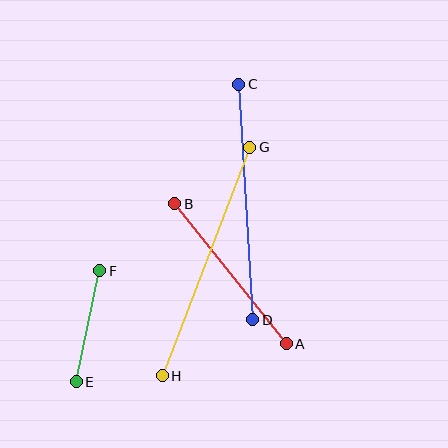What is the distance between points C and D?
The distance is approximately 236 pixels.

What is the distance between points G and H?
The distance is approximately 245 pixels.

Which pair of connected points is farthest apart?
Points G and H are farthest apart.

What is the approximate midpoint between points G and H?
The midpoint is at approximately (206, 261) pixels.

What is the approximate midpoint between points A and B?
The midpoint is at approximately (231, 274) pixels.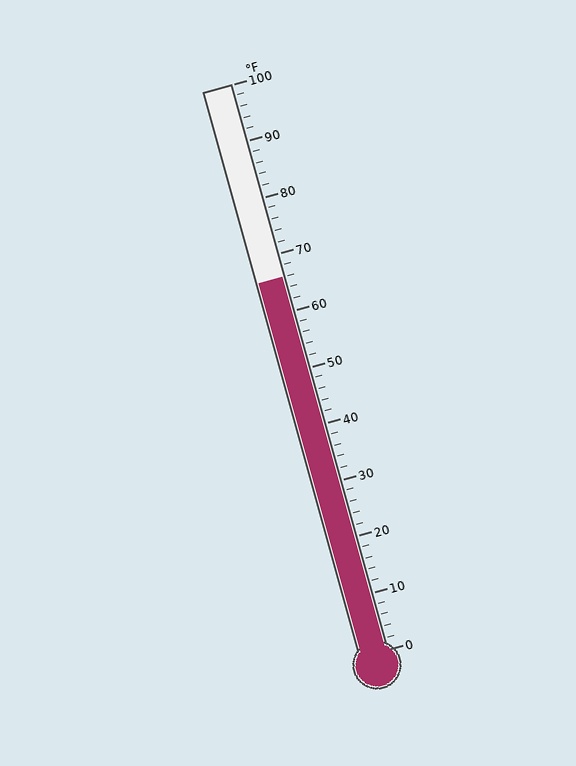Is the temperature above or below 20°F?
The temperature is above 20°F.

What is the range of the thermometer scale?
The thermometer scale ranges from 0°F to 100°F.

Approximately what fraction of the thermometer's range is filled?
The thermometer is filled to approximately 65% of its range.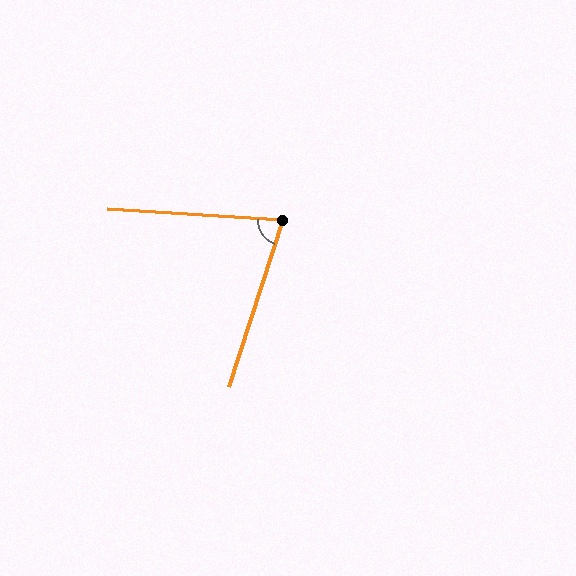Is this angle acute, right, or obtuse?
It is acute.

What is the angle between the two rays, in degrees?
Approximately 76 degrees.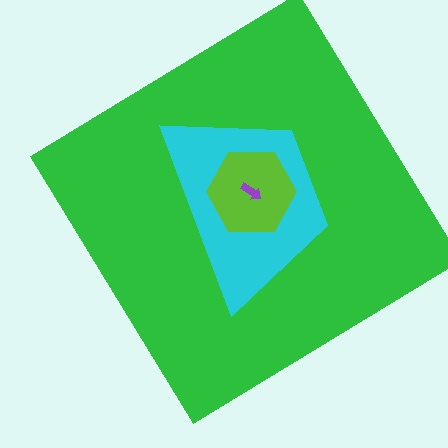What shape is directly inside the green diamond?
The cyan trapezoid.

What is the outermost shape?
The green diamond.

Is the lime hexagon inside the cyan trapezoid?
Yes.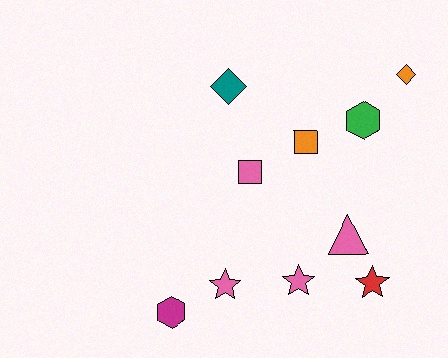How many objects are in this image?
There are 10 objects.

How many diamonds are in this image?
There are 2 diamonds.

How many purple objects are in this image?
There are no purple objects.